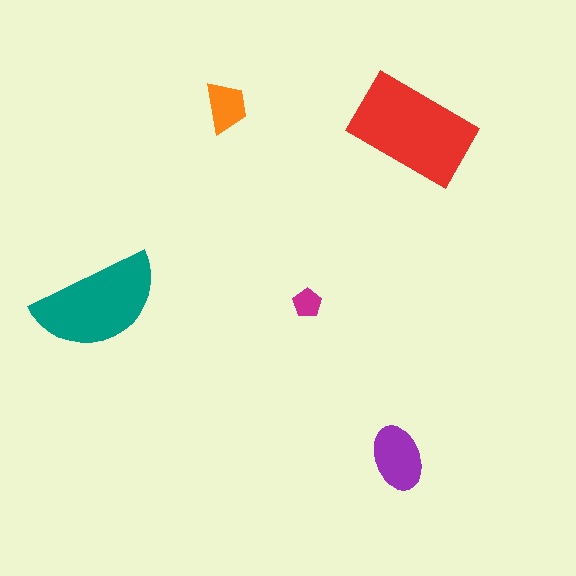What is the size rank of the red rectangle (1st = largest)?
1st.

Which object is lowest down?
The purple ellipse is bottommost.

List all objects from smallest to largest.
The magenta pentagon, the orange trapezoid, the purple ellipse, the teal semicircle, the red rectangle.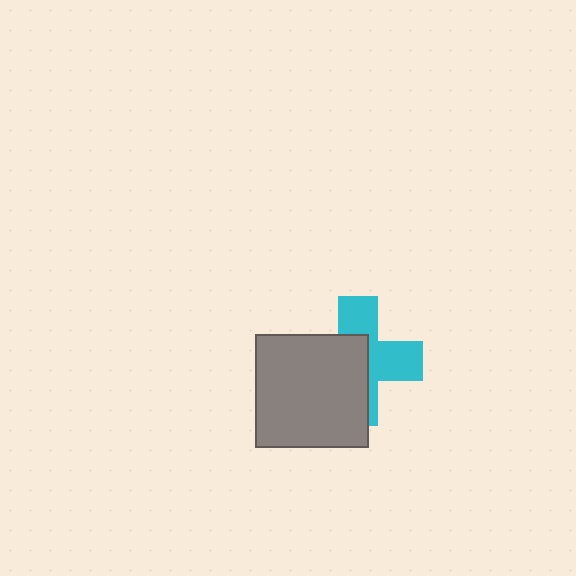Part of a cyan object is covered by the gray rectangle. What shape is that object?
It is a cross.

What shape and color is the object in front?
The object in front is a gray rectangle.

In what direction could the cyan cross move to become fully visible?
The cyan cross could move right. That would shift it out from behind the gray rectangle entirely.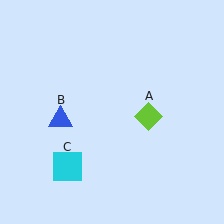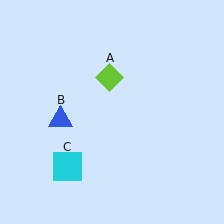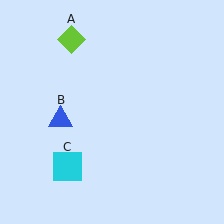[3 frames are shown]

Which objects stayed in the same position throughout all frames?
Blue triangle (object B) and cyan square (object C) remained stationary.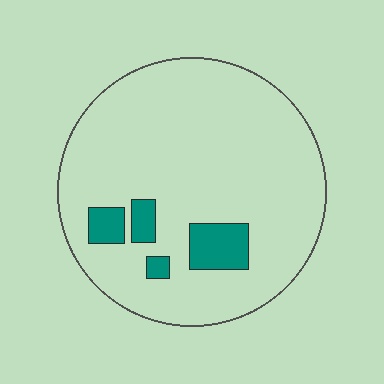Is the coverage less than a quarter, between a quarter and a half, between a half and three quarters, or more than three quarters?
Less than a quarter.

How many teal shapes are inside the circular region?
4.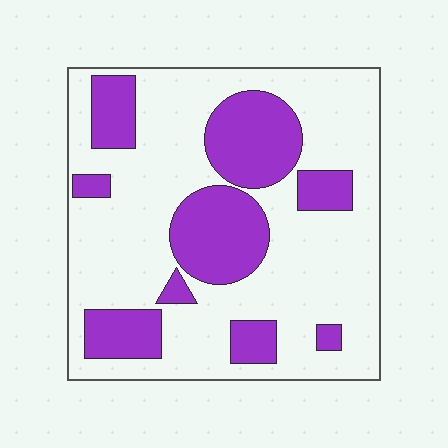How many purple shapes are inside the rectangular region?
9.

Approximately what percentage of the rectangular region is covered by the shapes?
Approximately 30%.